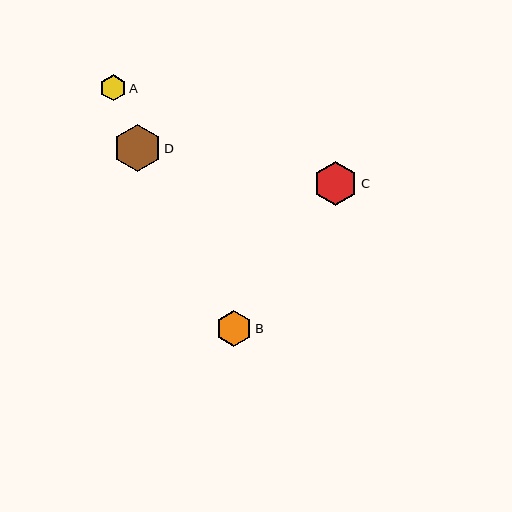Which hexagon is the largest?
Hexagon D is the largest with a size of approximately 47 pixels.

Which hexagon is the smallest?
Hexagon A is the smallest with a size of approximately 26 pixels.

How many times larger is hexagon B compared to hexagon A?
Hexagon B is approximately 1.4 times the size of hexagon A.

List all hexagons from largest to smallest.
From largest to smallest: D, C, B, A.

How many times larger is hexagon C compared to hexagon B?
Hexagon C is approximately 1.2 times the size of hexagon B.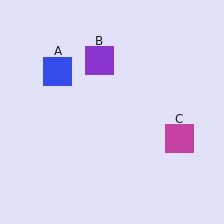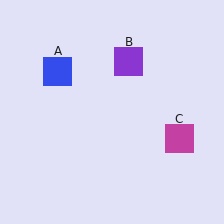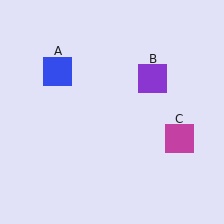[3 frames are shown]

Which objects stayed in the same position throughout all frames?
Blue square (object A) and magenta square (object C) remained stationary.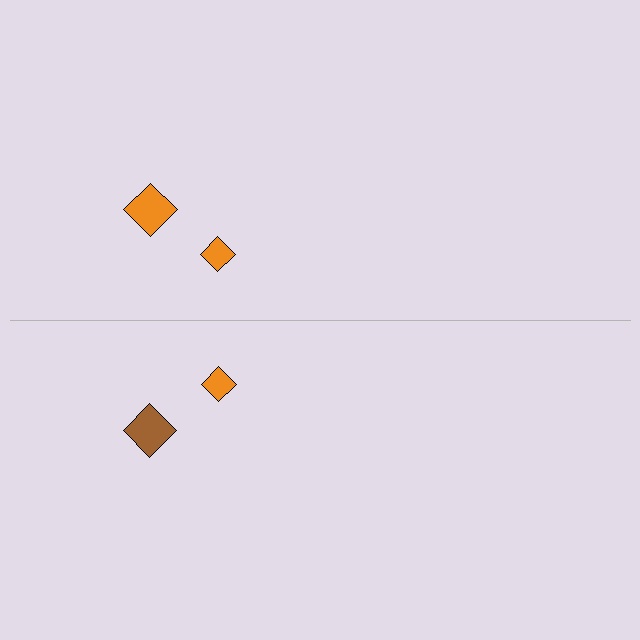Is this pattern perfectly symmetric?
No, the pattern is not perfectly symmetric. The brown diamond on the bottom side breaks the symmetry — its mirror counterpart is orange.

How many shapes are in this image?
There are 4 shapes in this image.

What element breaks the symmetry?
The brown diamond on the bottom side breaks the symmetry — its mirror counterpart is orange.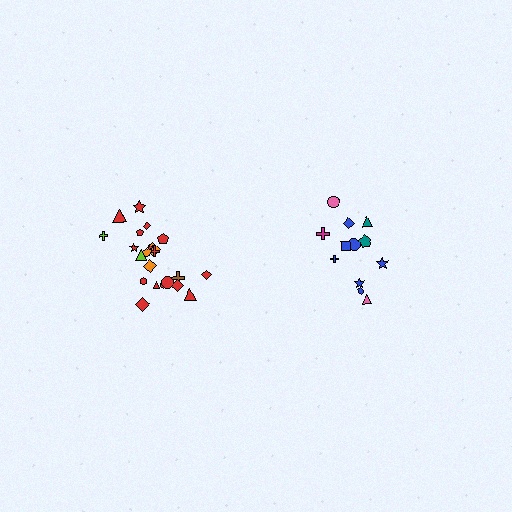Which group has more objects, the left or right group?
The left group.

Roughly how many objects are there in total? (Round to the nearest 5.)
Roughly 35 objects in total.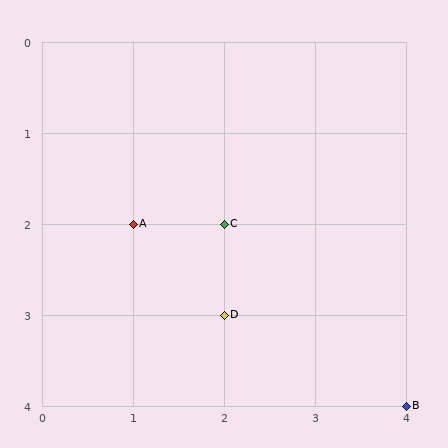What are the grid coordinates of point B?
Point B is at grid coordinates (4, 4).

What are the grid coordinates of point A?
Point A is at grid coordinates (1, 2).